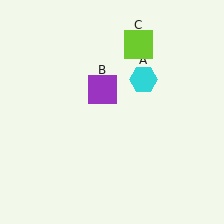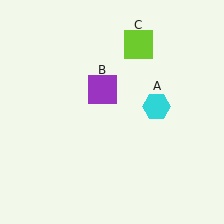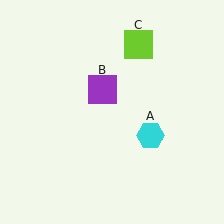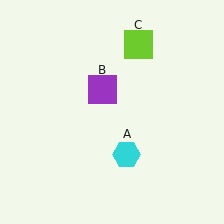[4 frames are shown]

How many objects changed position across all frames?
1 object changed position: cyan hexagon (object A).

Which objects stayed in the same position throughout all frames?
Purple square (object B) and lime square (object C) remained stationary.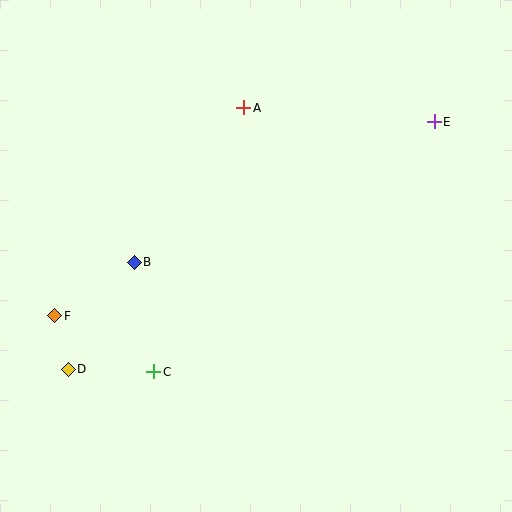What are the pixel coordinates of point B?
Point B is at (134, 262).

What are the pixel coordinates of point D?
Point D is at (68, 369).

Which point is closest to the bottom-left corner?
Point D is closest to the bottom-left corner.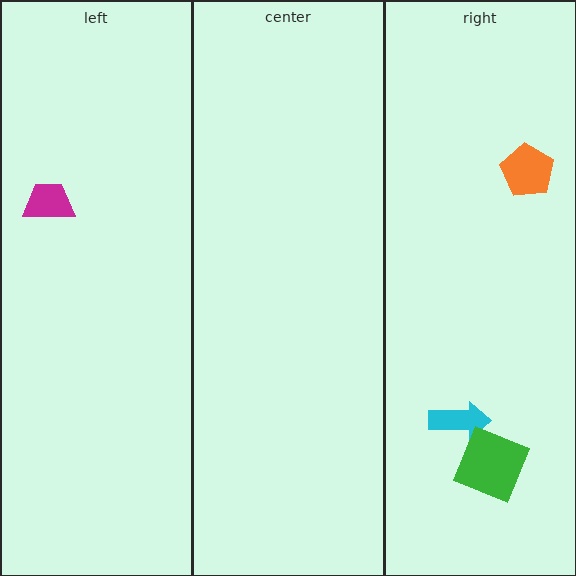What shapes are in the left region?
The magenta trapezoid.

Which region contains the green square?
The right region.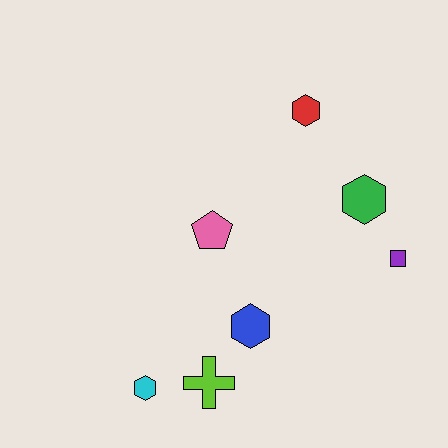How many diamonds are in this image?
There are no diamonds.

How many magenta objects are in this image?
There are no magenta objects.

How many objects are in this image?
There are 7 objects.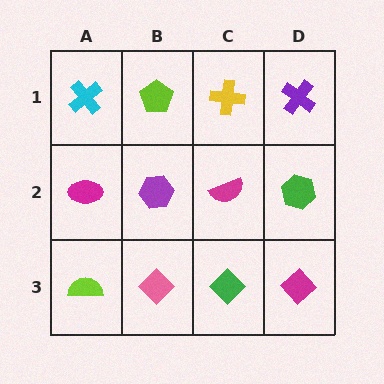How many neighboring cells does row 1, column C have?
3.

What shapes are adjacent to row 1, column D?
A green hexagon (row 2, column D), a yellow cross (row 1, column C).